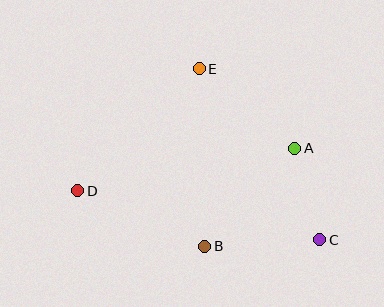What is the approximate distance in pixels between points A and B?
The distance between A and B is approximately 133 pixels.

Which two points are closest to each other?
Points A and C are closest to each other.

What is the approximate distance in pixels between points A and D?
The distance between A and D is approximately 222 pixels.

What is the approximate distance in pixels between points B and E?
The distance between B and E is approximately 177 pixels.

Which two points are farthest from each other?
Points C and D are farthest from each other.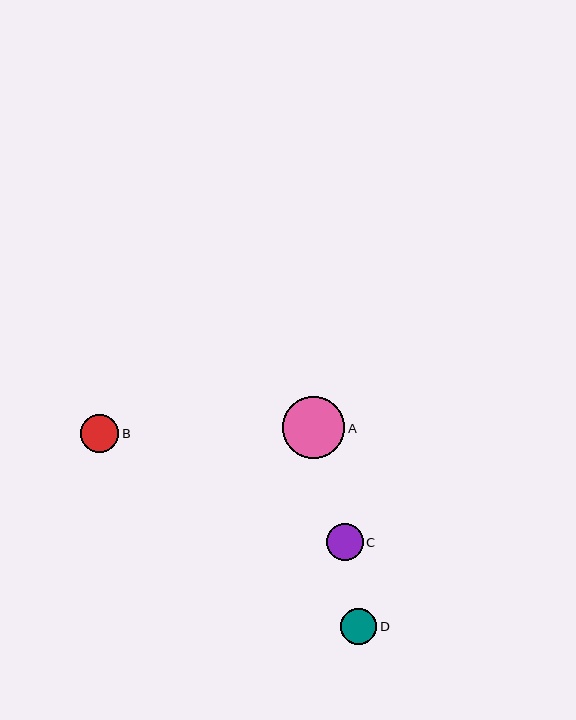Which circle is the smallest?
Circle D is the smallest with a size of approximately 37 pixels.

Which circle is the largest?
Circle A is the largest with a size of approximately 62 pixels.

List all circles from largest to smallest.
From largest to smallest: A, B, C, D.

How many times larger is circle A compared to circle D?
Circle A is approximately 1.7 times the size of circle D.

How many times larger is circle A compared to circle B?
Circle A is approximately 1.6 times the size of circle B.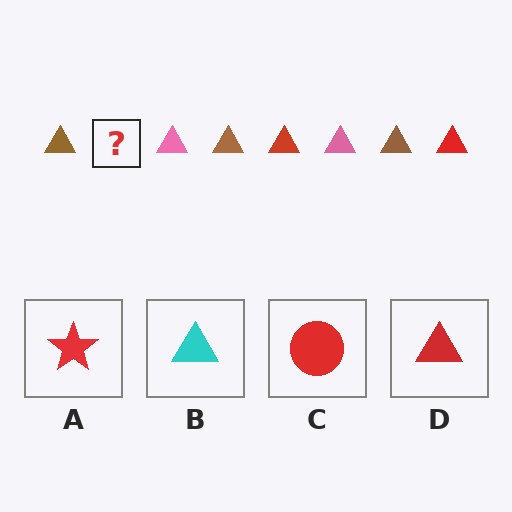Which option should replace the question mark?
Option D.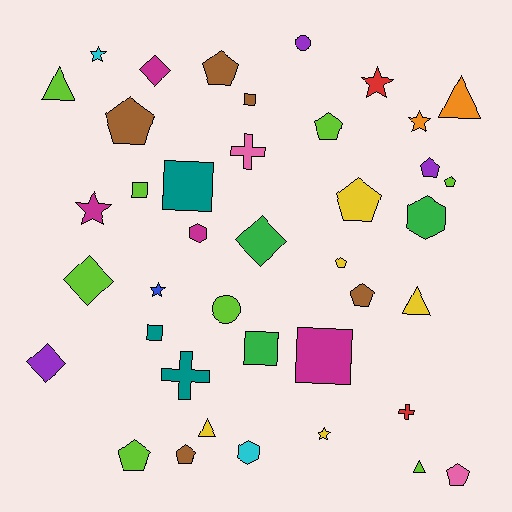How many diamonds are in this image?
There are 4 diamonds.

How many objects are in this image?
There are 40 objects.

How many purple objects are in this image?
There are 3 purple objects.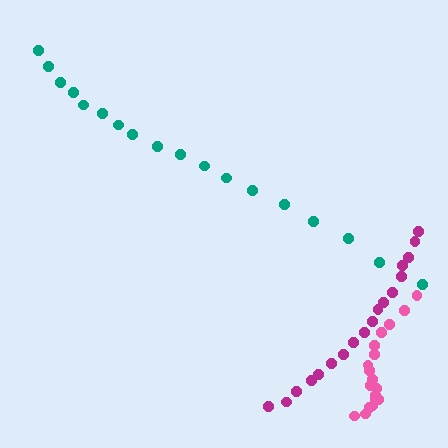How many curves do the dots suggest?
There are 3 distinct paths.